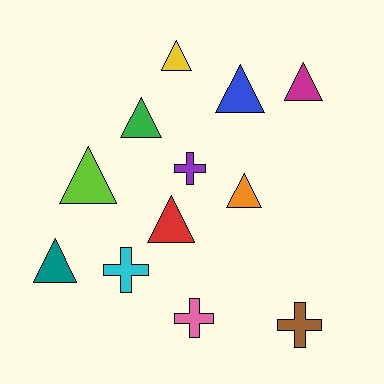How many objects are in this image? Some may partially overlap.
There are 12 objects.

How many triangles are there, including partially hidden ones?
There are 8 triangles.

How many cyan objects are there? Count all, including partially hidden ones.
There is 1 cyan object.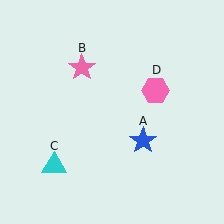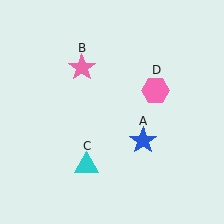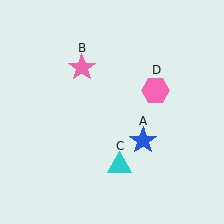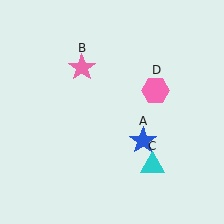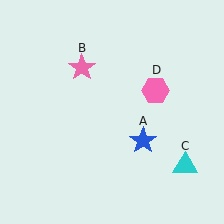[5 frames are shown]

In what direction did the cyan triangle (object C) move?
The cyan triangle (object C) moved right.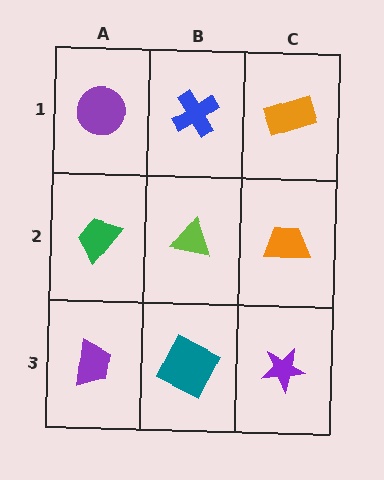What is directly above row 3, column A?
A green trapezoid.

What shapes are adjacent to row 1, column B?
A lime triangle (row 2, column B), a purple circle (row 1, column A), an orange rectangle (row 1, column C).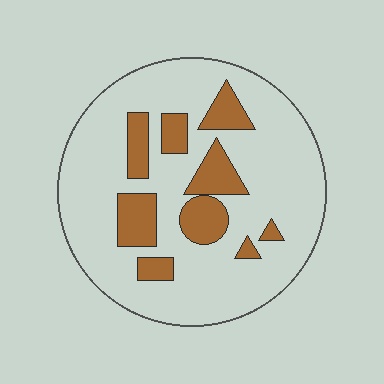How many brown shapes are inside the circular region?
9.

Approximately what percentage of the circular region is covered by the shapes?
Approximately 20%.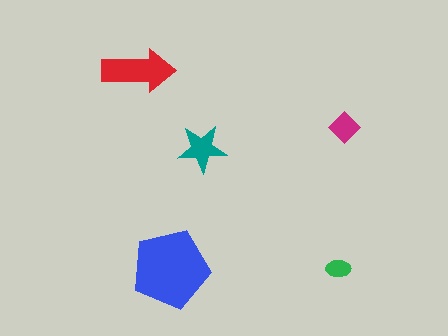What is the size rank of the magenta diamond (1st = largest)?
4th.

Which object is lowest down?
The blue pentagon is bottommost.